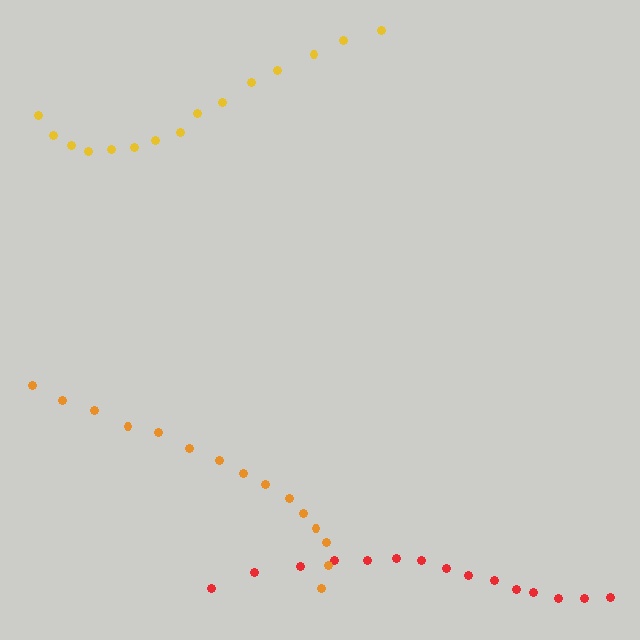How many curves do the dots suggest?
There are 3 distinct paths.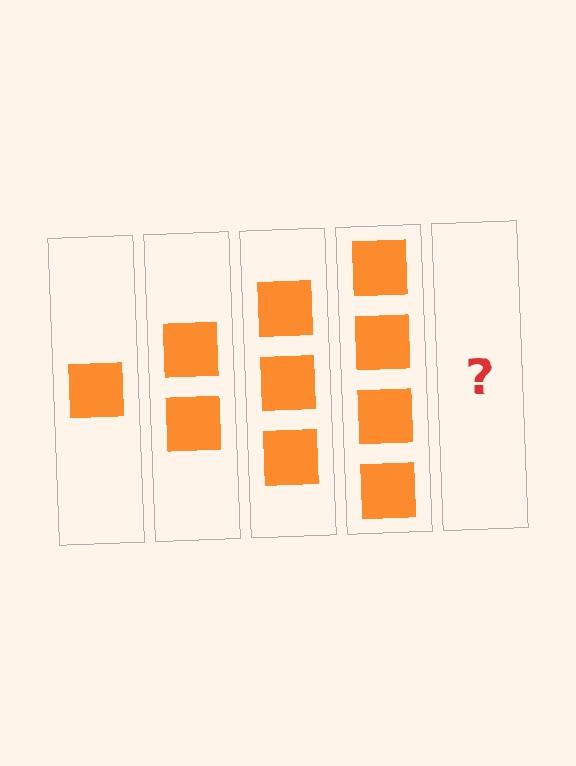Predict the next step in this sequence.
The next step is 5 squares.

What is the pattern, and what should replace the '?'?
The pattern is that each step adds one more square. The '?' should be 5 squares.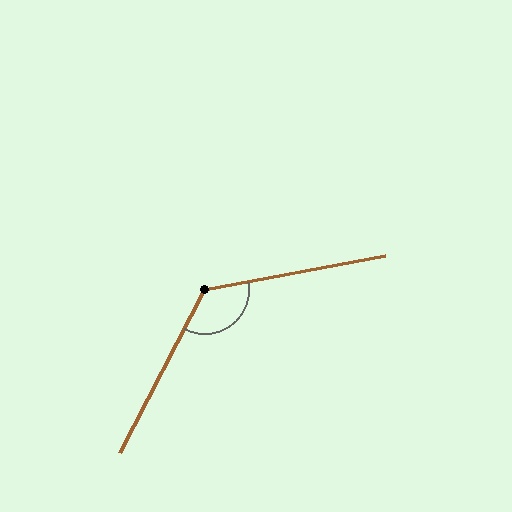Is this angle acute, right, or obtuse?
It is obtuse.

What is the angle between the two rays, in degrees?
Approximately 128 degrees.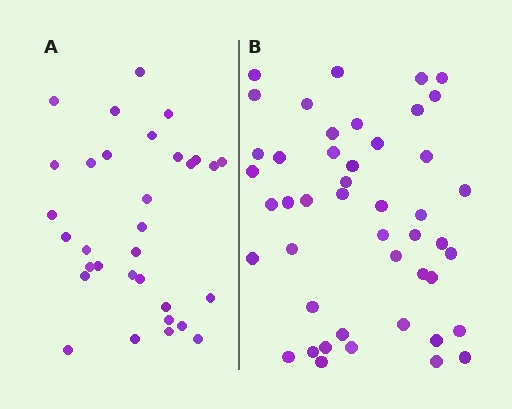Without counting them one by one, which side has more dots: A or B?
Region B (the right region) has more dots.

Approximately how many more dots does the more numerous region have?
Region B has approximately 15 more dots than region A.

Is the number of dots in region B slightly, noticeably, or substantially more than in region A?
Region B has noticeably more, but not dramatically so. The ratio is roughly 1.4 to 1.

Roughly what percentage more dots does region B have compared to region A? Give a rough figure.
About 45% more.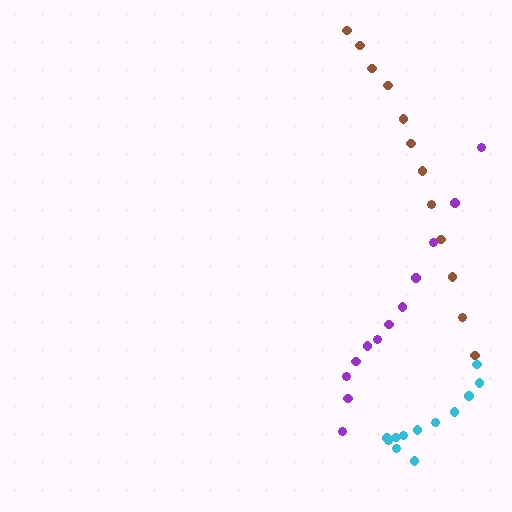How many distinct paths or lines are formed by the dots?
There are 3 distinct paths.